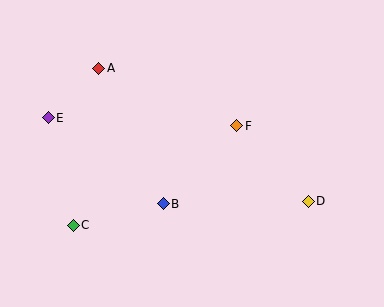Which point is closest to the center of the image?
Point F at (237, 126) is closest to the center.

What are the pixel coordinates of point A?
Point A is at (99, 68).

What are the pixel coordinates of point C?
Point C is at (73, 225).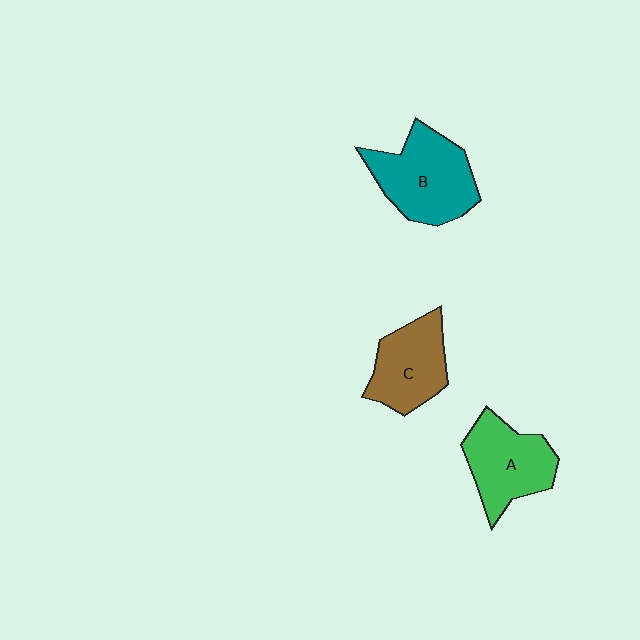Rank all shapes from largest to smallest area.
From largest to smallest: B (teal), A (green), C (brown).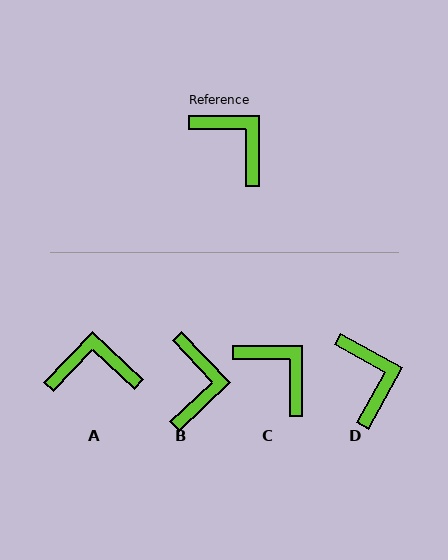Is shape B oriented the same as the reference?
No, it is off by about 47 degrees.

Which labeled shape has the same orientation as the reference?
C.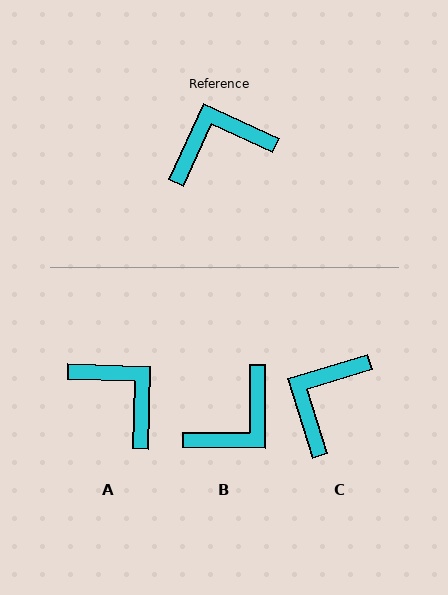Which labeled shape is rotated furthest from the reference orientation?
B, about 156 degrees away.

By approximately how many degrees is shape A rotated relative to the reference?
Approximately 67 degrees clockwise.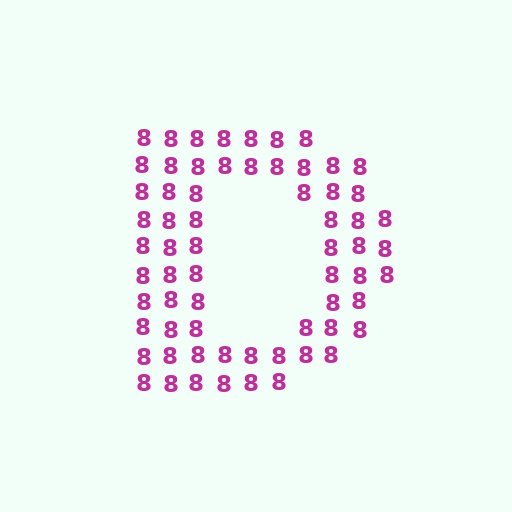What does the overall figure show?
The overall figure shows the letter D.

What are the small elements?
The small elements are digit 8's.